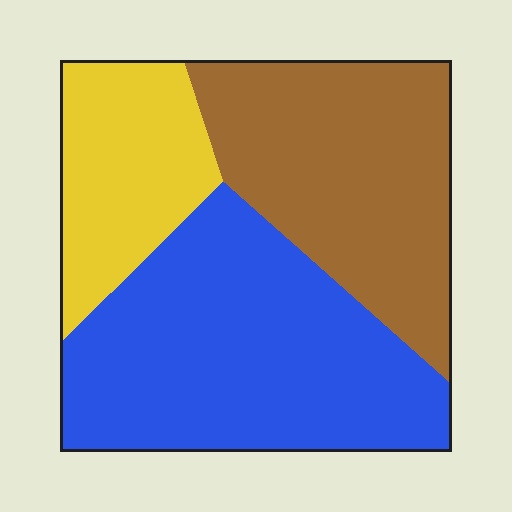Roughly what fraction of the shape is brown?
Brown takes up about one third (1/3) of the shape.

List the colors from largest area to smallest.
From largest to smallest: blue, brown, yellow.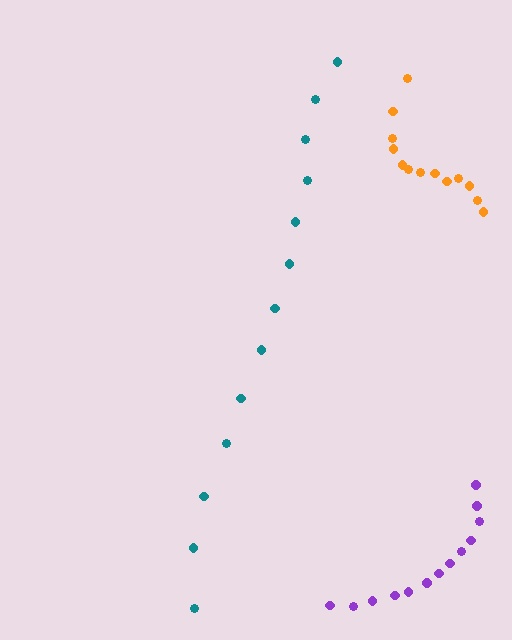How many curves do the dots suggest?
There are 3 distinct paths.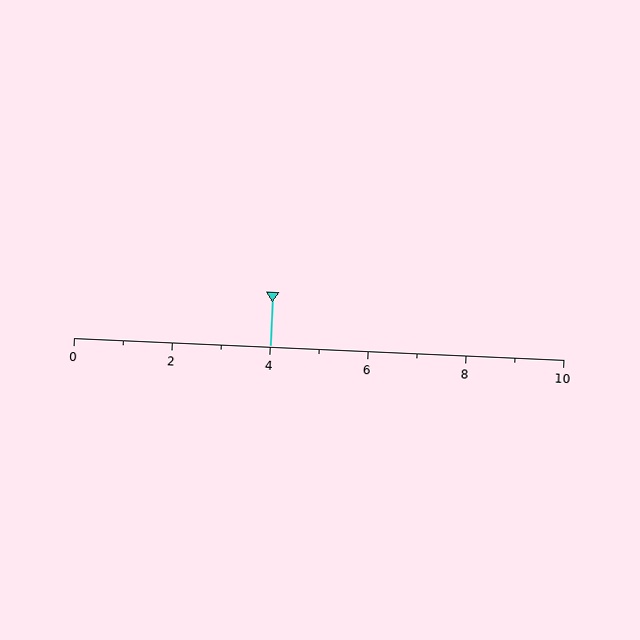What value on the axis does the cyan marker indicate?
The marker indicates approximately 4.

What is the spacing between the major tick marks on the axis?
The major ticks are spaced 2 apart.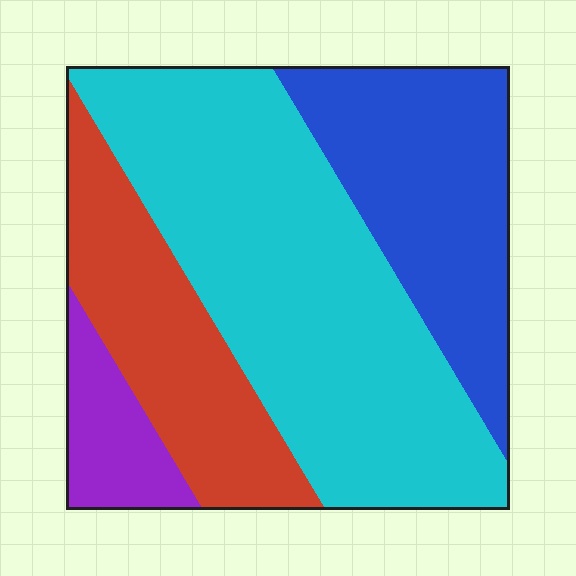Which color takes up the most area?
Cyan, at roughly 45%.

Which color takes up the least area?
Purple, at roughly 10%.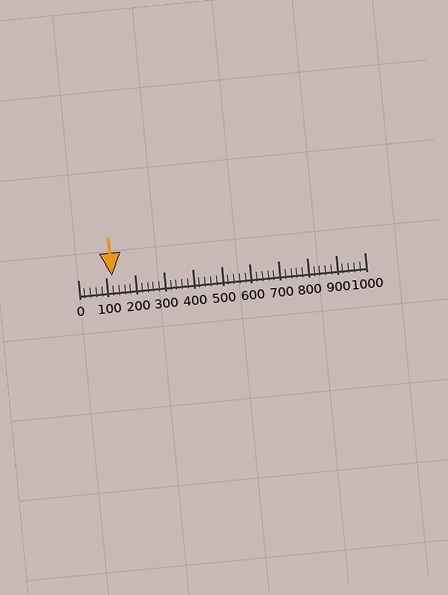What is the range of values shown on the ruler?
The ruler shows values from 0 to 1000.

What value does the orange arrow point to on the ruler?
The orange arrow points to approximately 120.